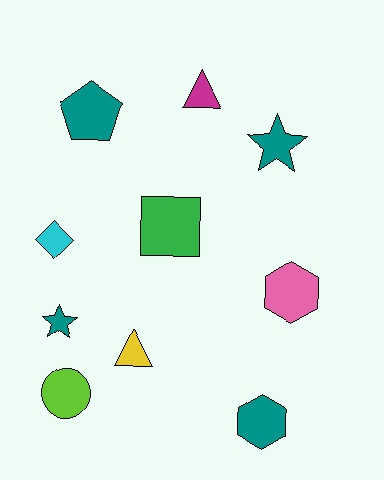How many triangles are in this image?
There are 2 triangles.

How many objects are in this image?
There are 10 objects.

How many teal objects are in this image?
There are 4 teal objects.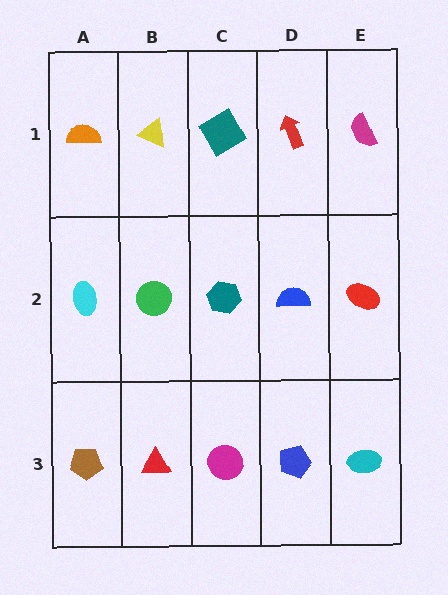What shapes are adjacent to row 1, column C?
A teal hexagon (row 2, column C), a yellow triangle (row 1, column B), a red arrow (row 1, column D).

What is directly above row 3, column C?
A teal hexagon.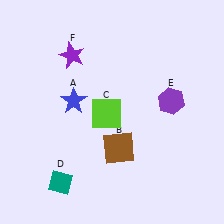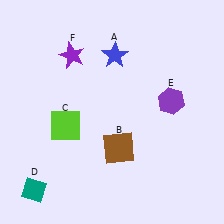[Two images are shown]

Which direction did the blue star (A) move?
The blue star (A) moved up.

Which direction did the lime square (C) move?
The lime square (C) moved left.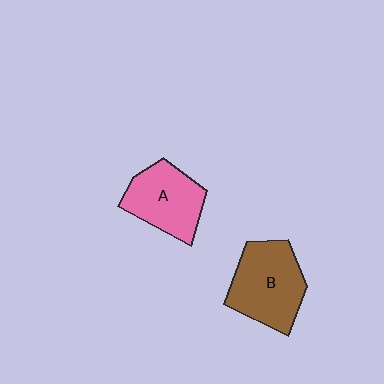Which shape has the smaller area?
Shape A (pink).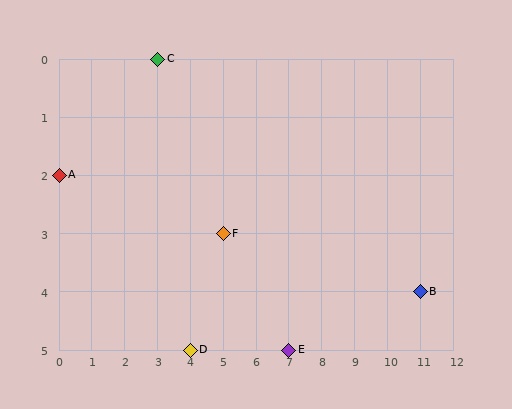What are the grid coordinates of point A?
Point A is at grid coordinates (0, 2).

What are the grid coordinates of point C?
Point C is at grid coordinates (3, 0).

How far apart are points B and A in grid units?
Points B and A are 11 columns and 2 rows apart (about 11.2 grid units diagonally).